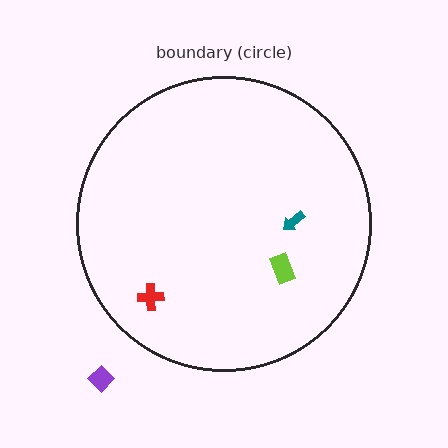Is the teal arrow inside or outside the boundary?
Inside.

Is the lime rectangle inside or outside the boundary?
Inside.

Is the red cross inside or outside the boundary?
Inside.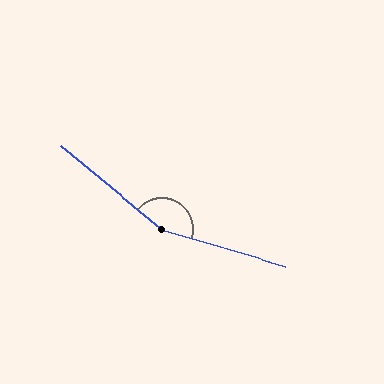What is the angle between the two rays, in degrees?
Approximately 156 degrees.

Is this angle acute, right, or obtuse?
It is obtuse.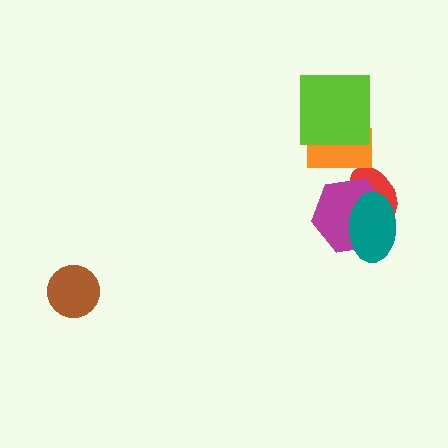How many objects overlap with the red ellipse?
2 objects overlap with the red ellipse.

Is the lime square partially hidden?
No, no other shape covers it.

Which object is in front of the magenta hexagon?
The teal ellipse is in front of the magenta hexagon.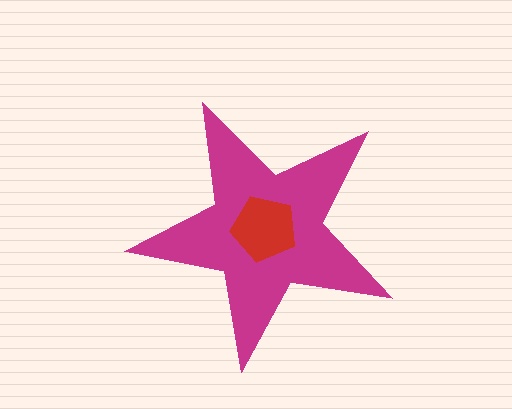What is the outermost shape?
The magenta star.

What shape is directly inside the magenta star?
The red pentagon.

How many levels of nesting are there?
2.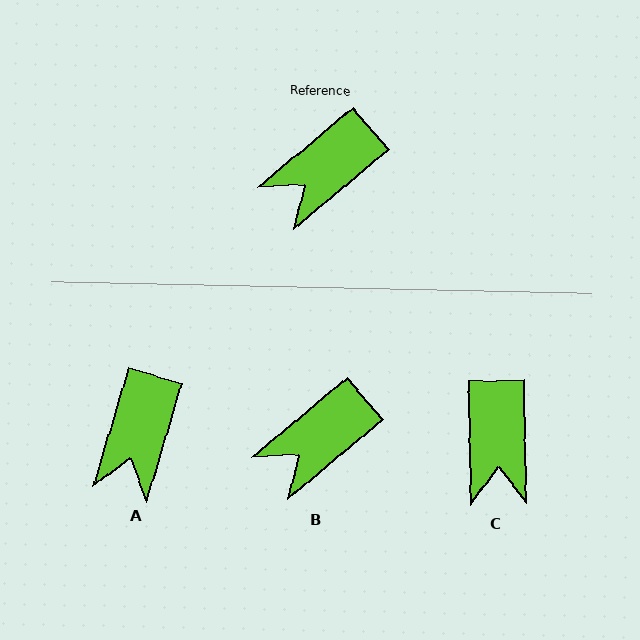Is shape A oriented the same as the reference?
No, it is off by about 33 degrees.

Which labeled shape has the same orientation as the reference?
B.